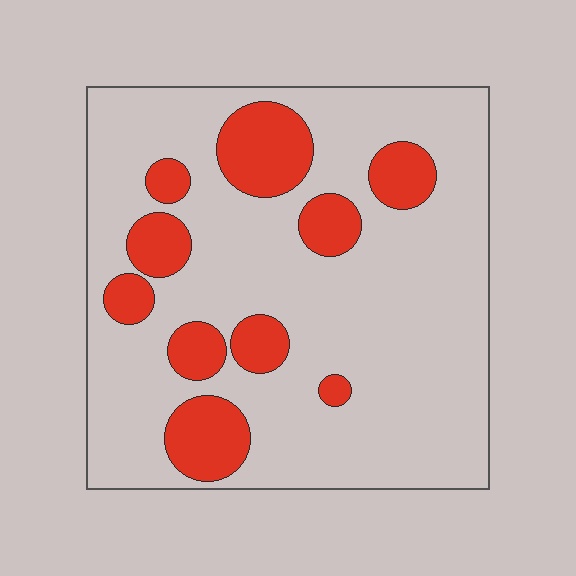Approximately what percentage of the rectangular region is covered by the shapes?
Approximately 20%.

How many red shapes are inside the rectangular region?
10.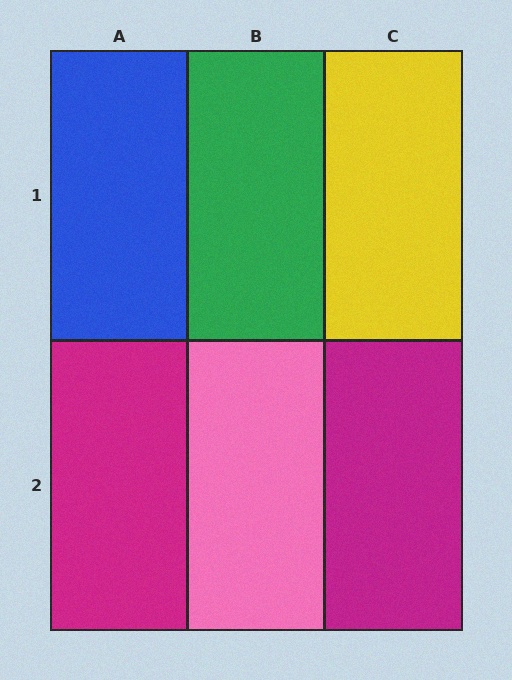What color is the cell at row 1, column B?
Green.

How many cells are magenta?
2 cells are magenta.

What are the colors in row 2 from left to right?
Magenta, pink, magenta.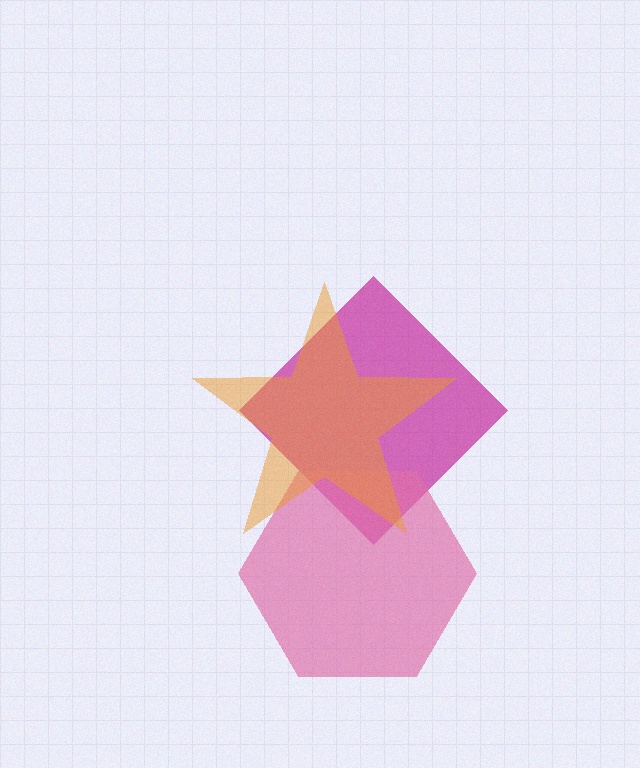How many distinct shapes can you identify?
There are 3 distinct shapes: a magenta diamond, a pink hexagon, an orange star.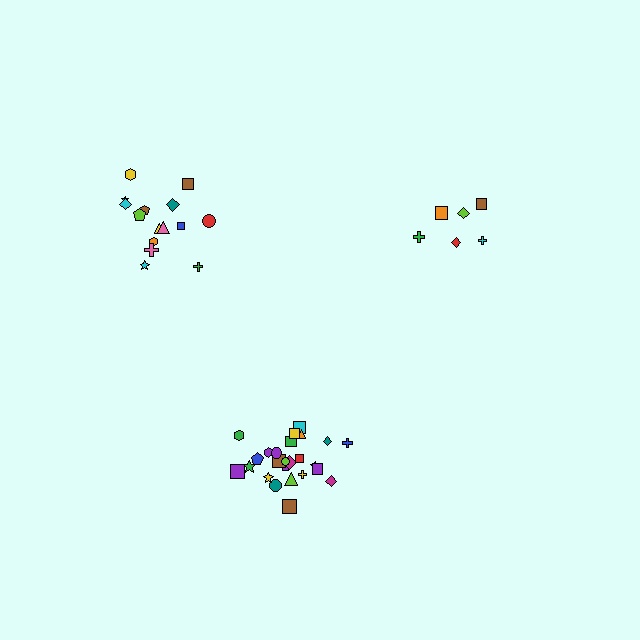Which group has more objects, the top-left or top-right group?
The top-left group.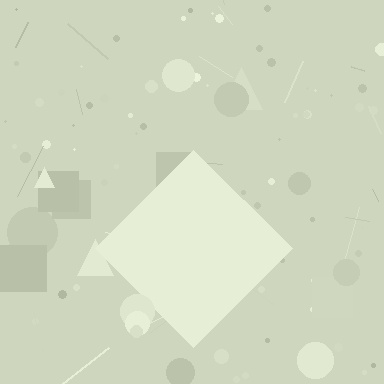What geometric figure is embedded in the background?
A diamond is embedded in the background.